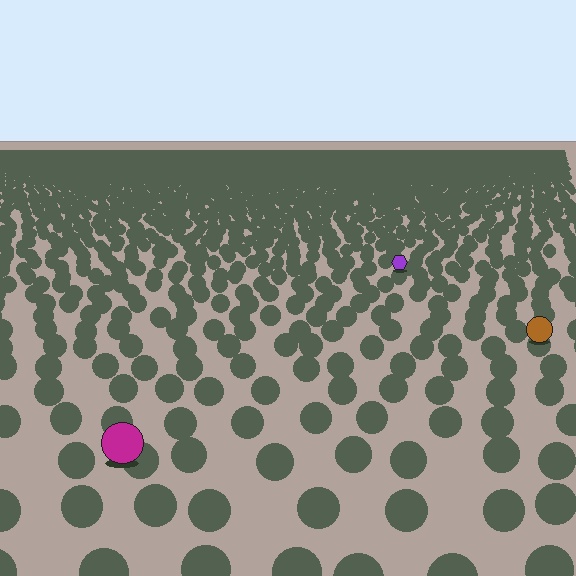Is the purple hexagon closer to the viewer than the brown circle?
No. The brown circle is closer — you can tell from the texture gradient: the ground texture is coarser near it.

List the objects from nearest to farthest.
From nearest to farthest: the magenta circle, the brown circle, the purple hexagon.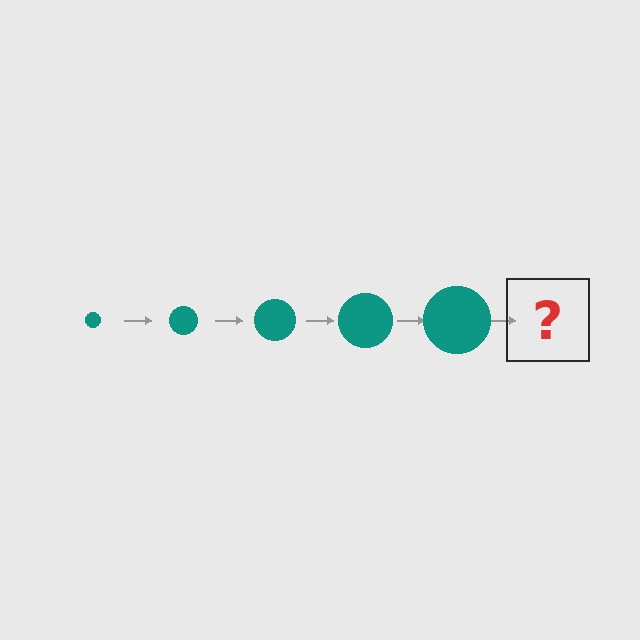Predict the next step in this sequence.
The next step is a teal circle, larger than the previous one.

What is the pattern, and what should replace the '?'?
The pattern is that the circle gets progressively larger each step. The '?' should be a teal circle, larger than the previous one.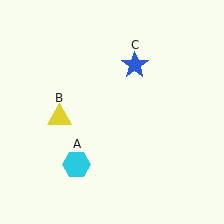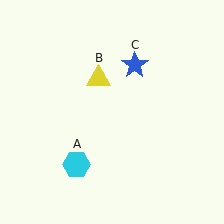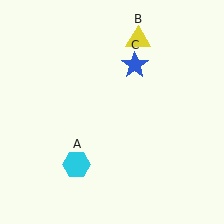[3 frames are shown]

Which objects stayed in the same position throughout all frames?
Cyan hexagon (object A) and blue star (object C) remained stationary.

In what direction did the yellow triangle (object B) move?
The yellow triangle (object B) moved up and to the right.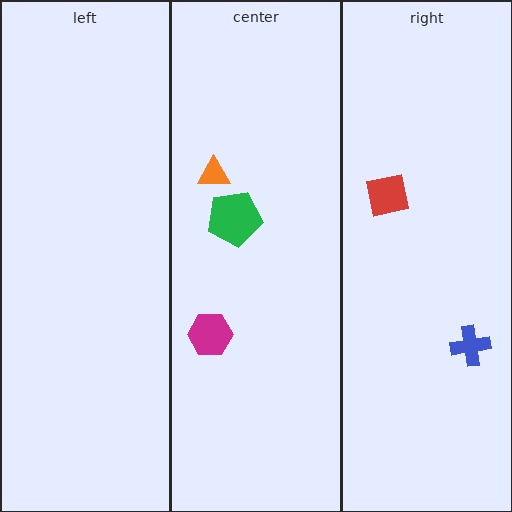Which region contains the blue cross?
The right region.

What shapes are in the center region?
The magenta hexagon, the green pentagon, the orange triangle.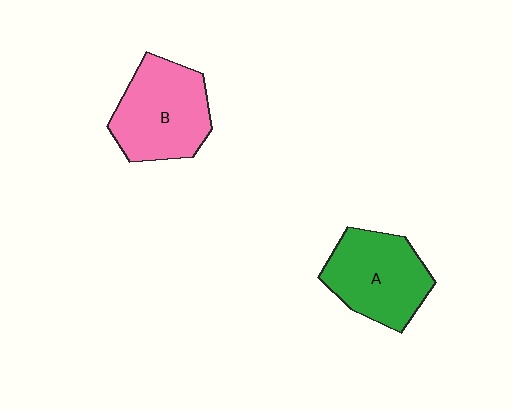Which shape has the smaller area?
Shape A (green).